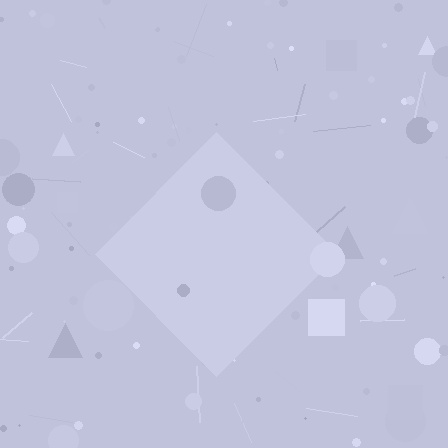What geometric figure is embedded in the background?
A diamond is embedded in the background.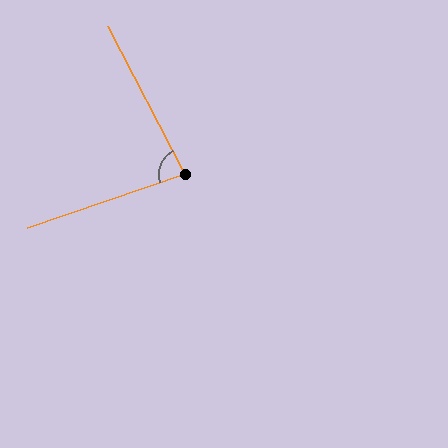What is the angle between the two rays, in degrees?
Approximately 82 degrees.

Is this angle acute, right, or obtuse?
It is acute.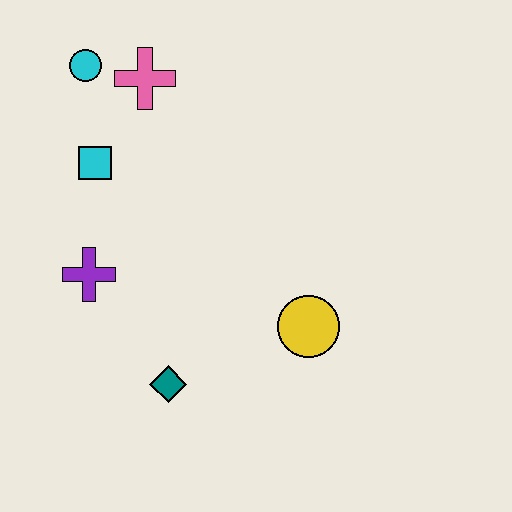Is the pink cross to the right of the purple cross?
Yes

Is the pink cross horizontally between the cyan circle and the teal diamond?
Yes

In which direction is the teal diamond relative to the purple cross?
The teal diamond is below the purple cross.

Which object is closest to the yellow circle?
The teal diamond is closest to the yellow circle.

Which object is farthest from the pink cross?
The teal diamond is farthest from the pink cross.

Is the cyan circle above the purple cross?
Yes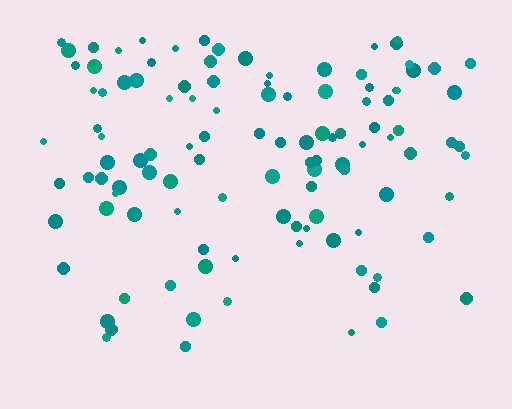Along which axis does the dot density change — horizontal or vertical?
Vertical.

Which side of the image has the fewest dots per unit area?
The bottom.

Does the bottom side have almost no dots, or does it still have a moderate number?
Still a moderate number, just noticeably fewer than the top.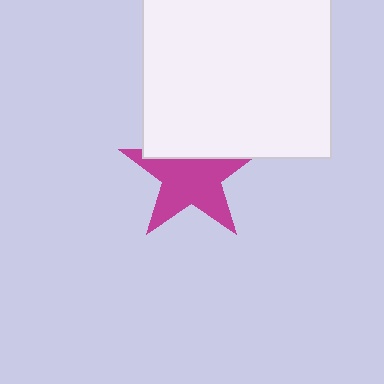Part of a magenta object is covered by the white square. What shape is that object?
It is a star.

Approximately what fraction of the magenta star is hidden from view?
Roughly 31% of the magenta star is hidden behind the white square.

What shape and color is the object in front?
The object in front is a white square.